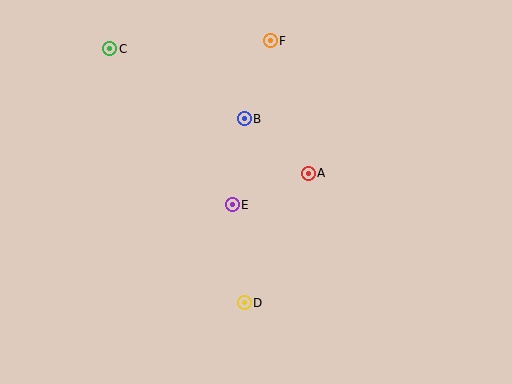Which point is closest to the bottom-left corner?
Point D is closest to the bottom-left corner.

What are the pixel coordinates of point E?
Point E is at (232, 205).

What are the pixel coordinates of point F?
Point F is at (270, 41).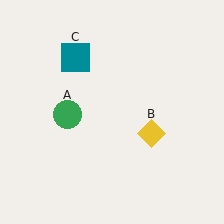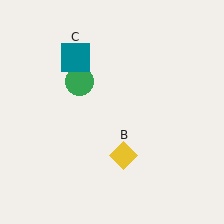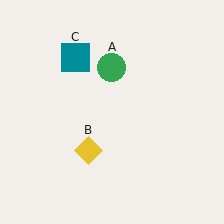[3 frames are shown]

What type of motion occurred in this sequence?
The green circle (object A), yellow diamond (object B) rotated clockwise around the center of the scene.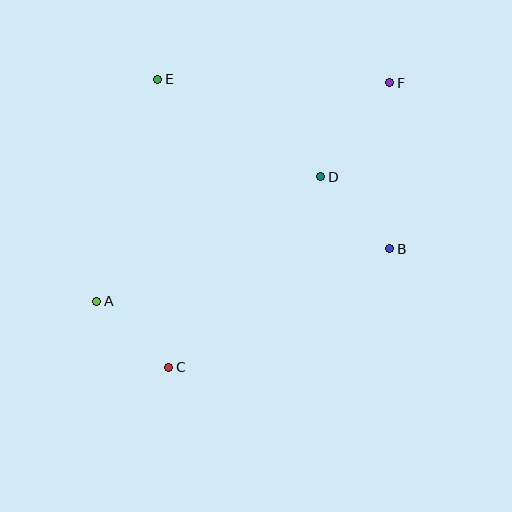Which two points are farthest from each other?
Points A and F are farthest from each other.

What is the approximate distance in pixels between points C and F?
The distance between C and F is approximately 360 pixels.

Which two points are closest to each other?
Points A and C are closest to each other.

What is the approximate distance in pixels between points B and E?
The distance between B and E is approximately 287 pixels.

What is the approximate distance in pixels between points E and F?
The distance between E and F is approximately 232 pixels.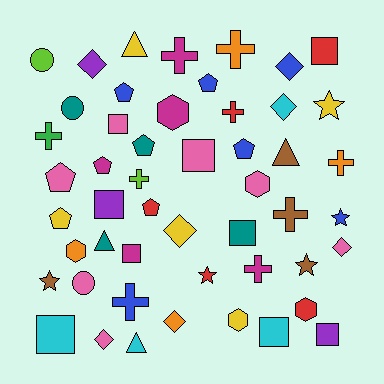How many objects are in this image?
There are 50 objects.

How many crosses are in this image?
There are 9 crosses.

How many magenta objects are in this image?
There are 5 magenta objects.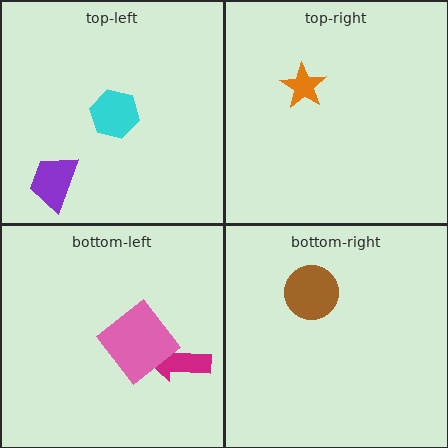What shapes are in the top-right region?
The orange star.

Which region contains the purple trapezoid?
The top-left region.